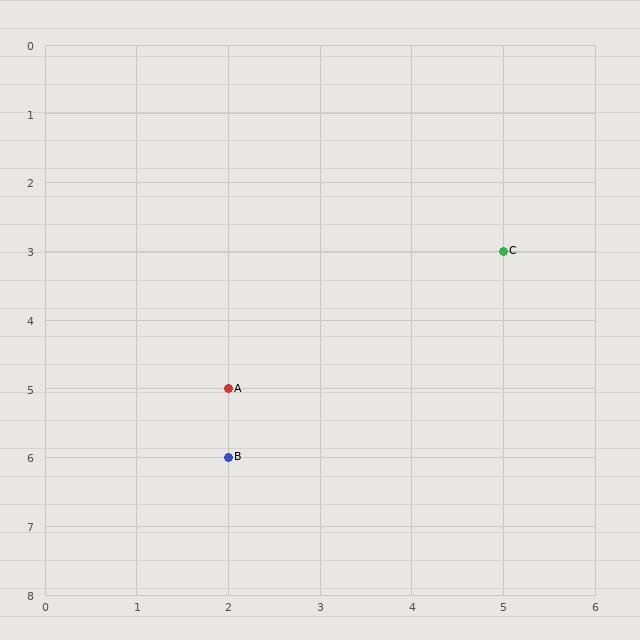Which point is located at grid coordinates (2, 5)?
Point A is at (2, 5).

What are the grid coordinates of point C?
Point C is at grid coordinates (5, 3).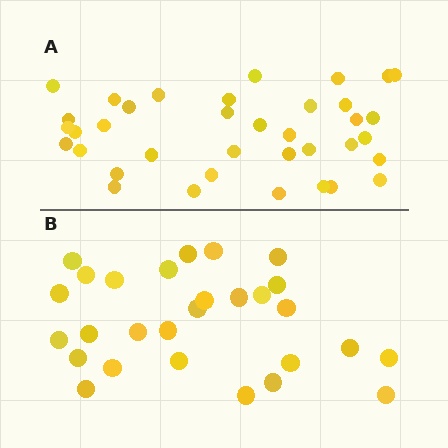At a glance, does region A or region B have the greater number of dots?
Region A (the top region) has more dots.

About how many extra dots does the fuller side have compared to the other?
Region A has roughly 8 or so more dots than region B.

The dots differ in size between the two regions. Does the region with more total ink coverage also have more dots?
No. Region B has more total ink coverage because its dots are larger, but region A actually contains more individual dots. Total area can be misleading — the number of items is what matters here.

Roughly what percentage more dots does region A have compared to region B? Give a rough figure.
About 30% more.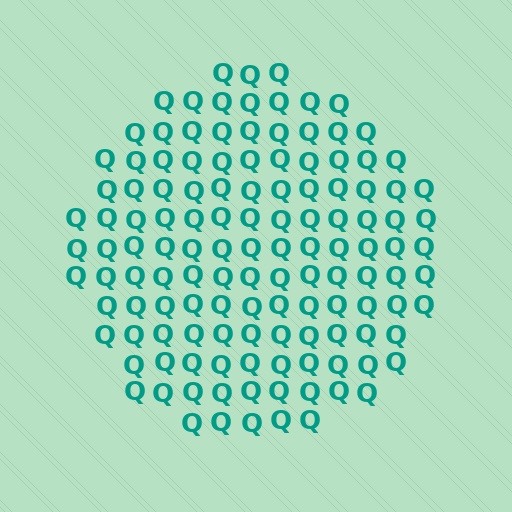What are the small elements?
The small elements are letter Q's.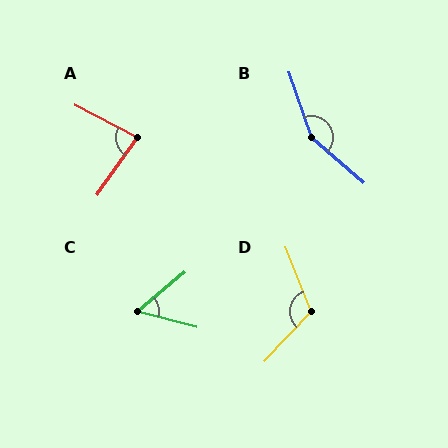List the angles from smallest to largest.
C (54°), A (82°), D (115°), B (150°).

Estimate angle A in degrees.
Approximately 82 degrees.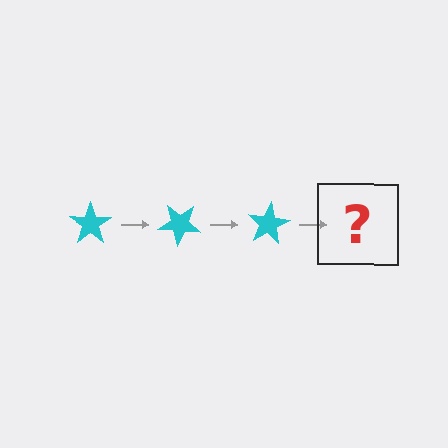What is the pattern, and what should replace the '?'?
The pattern is that the star rotates 40 degrees each step. The '?' should be a cyan star rotated 120 degrees.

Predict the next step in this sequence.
The next step is a cyan star rotated 120 degrees.